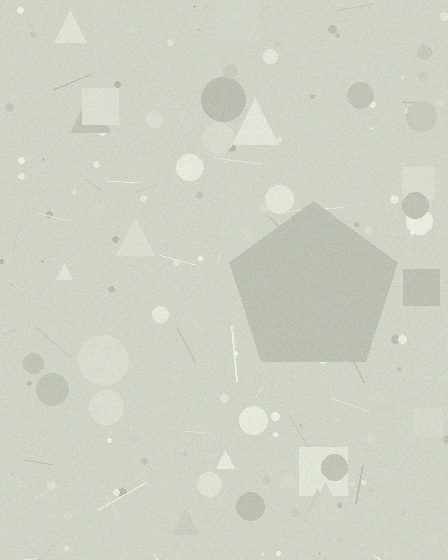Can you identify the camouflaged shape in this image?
The camouflaged shape is a pentagon.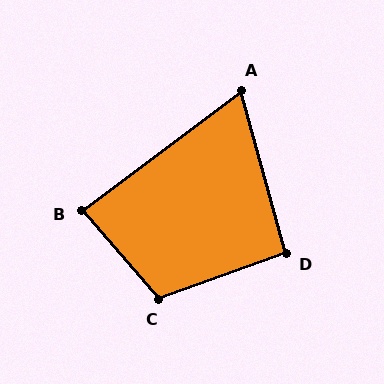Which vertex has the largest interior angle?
C, at approximately 111 degrees.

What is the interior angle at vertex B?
Approximately 86 degrees (approximately right).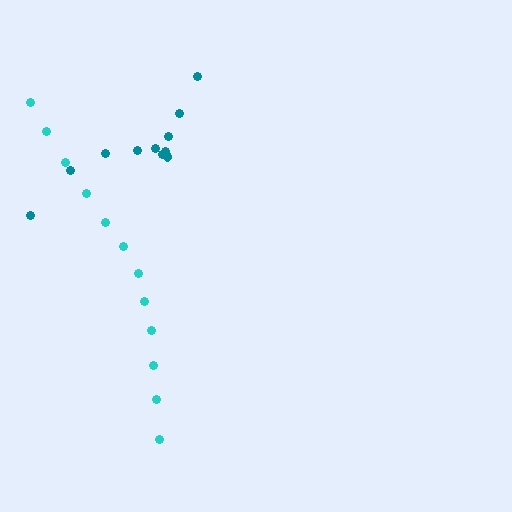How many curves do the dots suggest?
There are 2 distinct paths.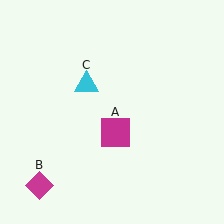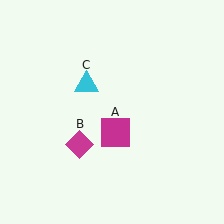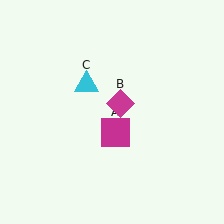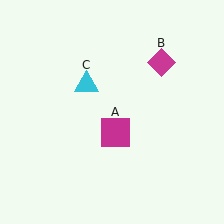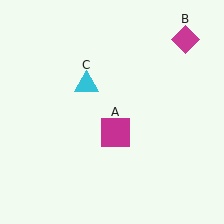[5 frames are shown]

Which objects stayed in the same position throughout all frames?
Magenta square (object A) and cyan triangle (object C) remained stationary.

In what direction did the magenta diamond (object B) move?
The magenta diamond (object B) moved up and to the right.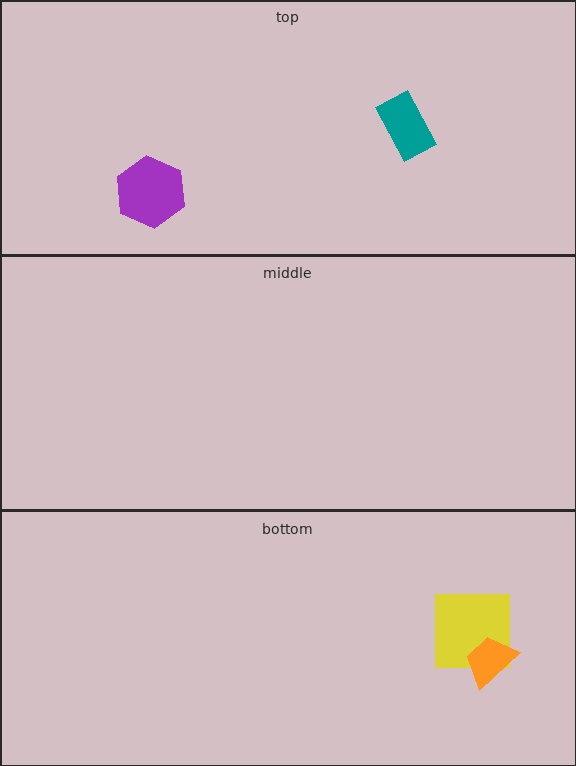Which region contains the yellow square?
The bottom region.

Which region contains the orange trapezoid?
The bottom region.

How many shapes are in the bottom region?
2.